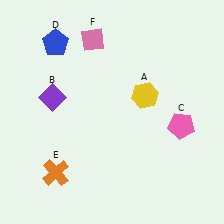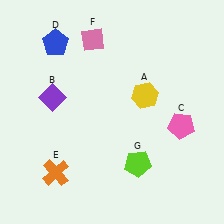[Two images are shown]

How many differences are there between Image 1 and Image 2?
There is 1 difference between the two images.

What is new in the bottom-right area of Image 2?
A lime pentagon (G) was added in the bottom-right area of Image 2.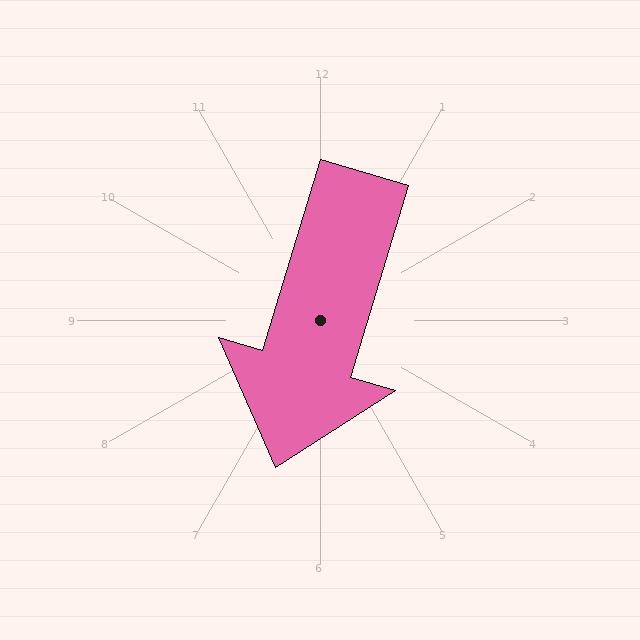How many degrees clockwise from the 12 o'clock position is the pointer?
Approximately 197 degrees.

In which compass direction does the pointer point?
South.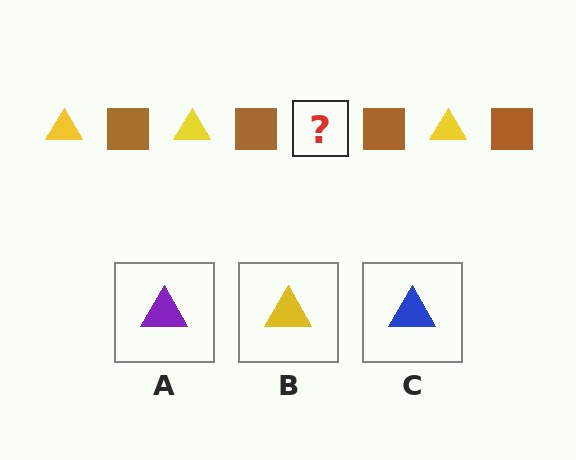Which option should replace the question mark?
Option B.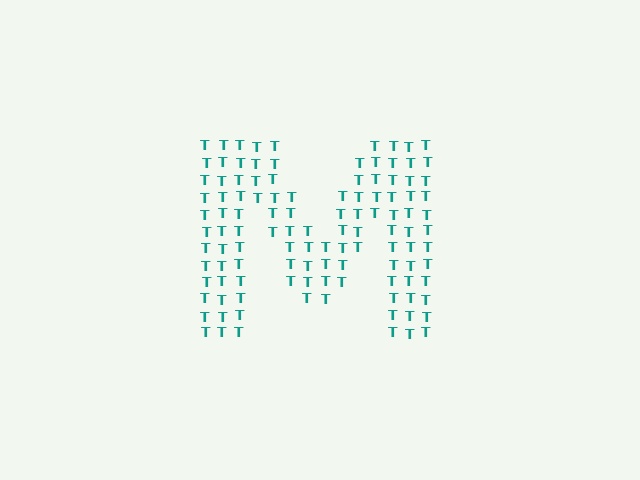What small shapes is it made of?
It is made of small letter T's.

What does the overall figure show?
The overall figure shows the letter M.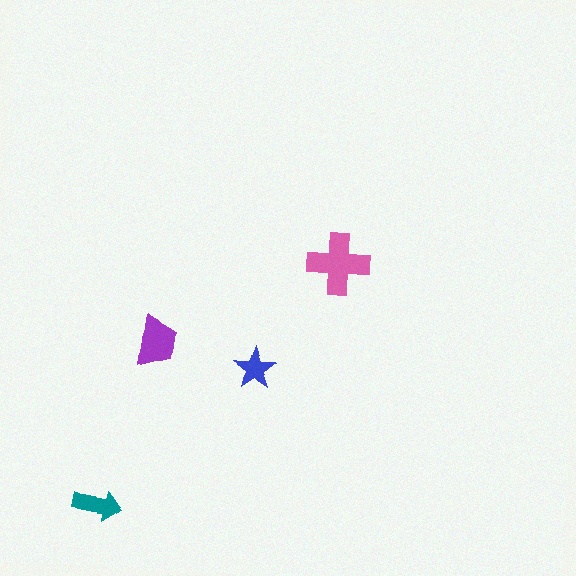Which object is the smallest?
The blue star.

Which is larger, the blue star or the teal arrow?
The teal arrow.